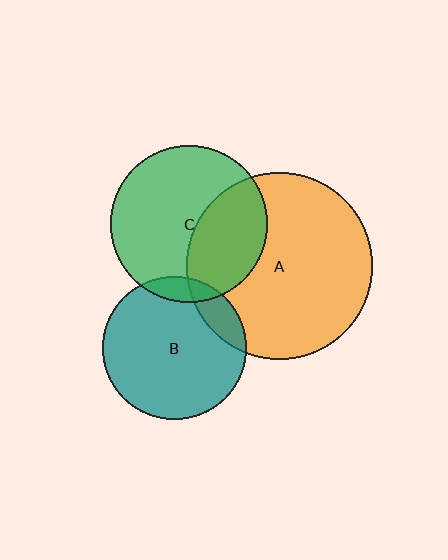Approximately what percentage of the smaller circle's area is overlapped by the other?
Approximately 10%.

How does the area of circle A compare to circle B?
Approximately 1.7 times.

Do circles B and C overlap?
Yes.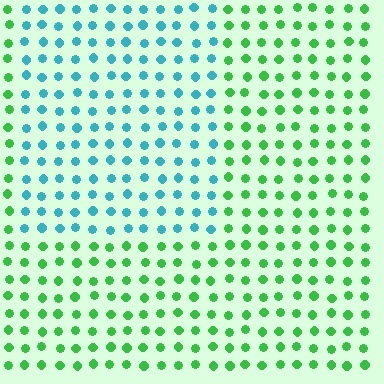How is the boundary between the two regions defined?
The boundary is defined purely by a slight shift in hue (about 60 degrees). Spacing, size, and orientation are identical on both sides.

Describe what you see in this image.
The image is filled with small green elements in a uniform arrangement. A rectangle-shaped region is visible where the elements are tinted to a slightly different hue, forming a subtle color boundary.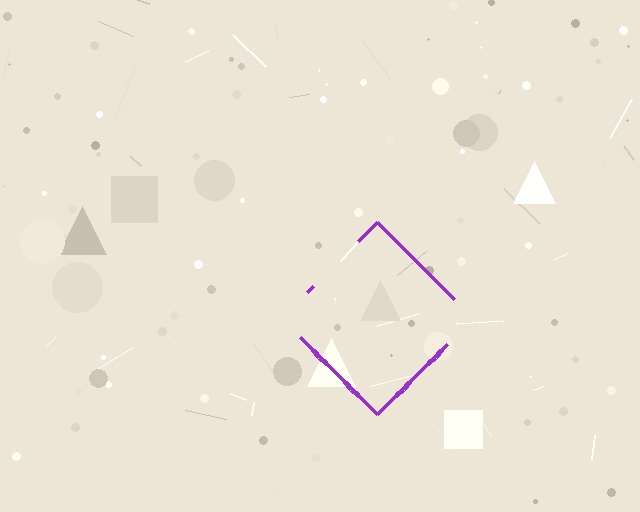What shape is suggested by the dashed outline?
The dashed outline suggests a diamond.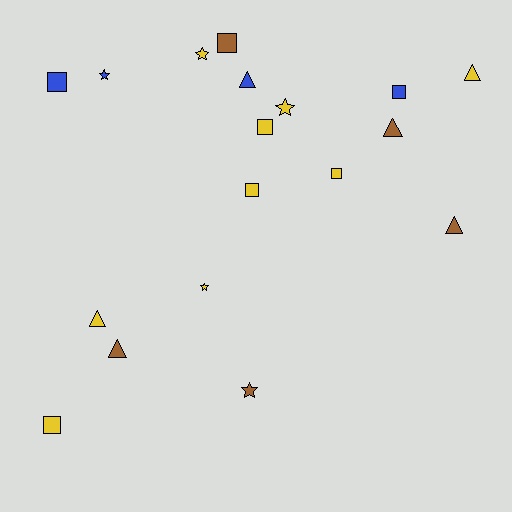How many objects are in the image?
There are 18 objects.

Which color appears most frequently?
Yellow, with 9 objects.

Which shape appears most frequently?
Square, with 7 objects.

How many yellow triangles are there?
There are 2 yellow triangles.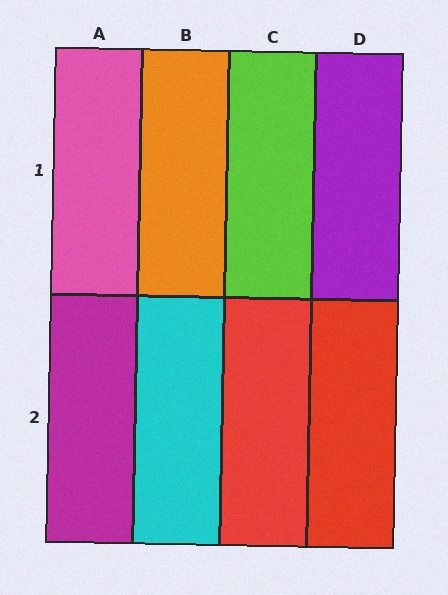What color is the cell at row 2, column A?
Magenta.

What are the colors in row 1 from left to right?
Pink, orange, lime, purple.